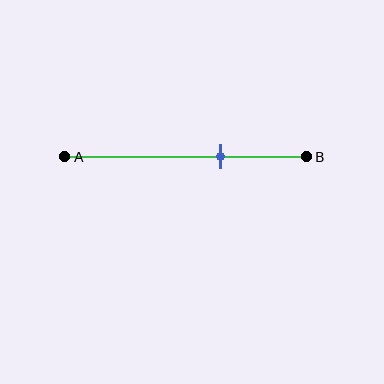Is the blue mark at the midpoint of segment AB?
No, the mark is at about 65% from A, not at the 50% midpoint.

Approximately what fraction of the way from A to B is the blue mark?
The blue mark is approximately 65% of the way from A to B.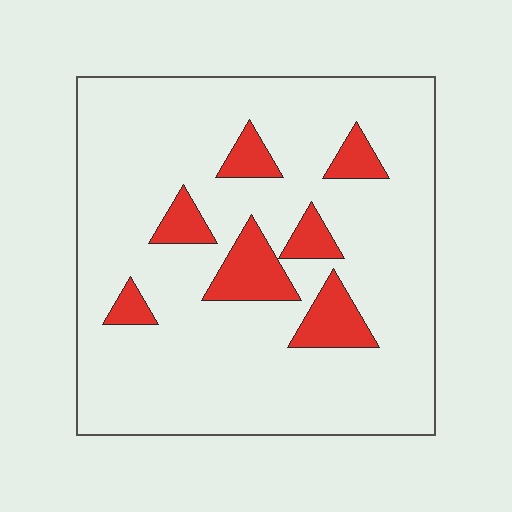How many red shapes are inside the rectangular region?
7.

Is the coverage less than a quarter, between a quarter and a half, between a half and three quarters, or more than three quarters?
Less than a quarter.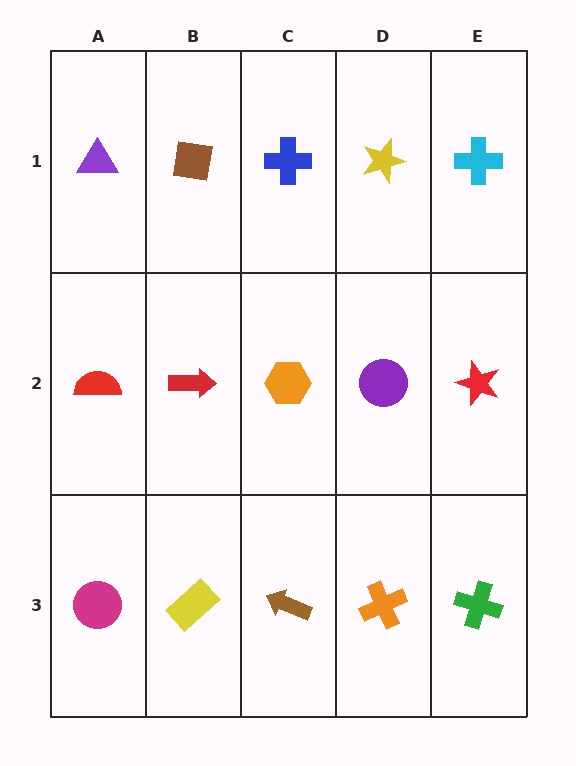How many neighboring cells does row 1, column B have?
3.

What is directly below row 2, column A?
A magenta circle.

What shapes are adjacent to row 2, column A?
A purple triangle (row 1, column A), a magenta circle (row 3, column A), a red arrow (row 2, column B).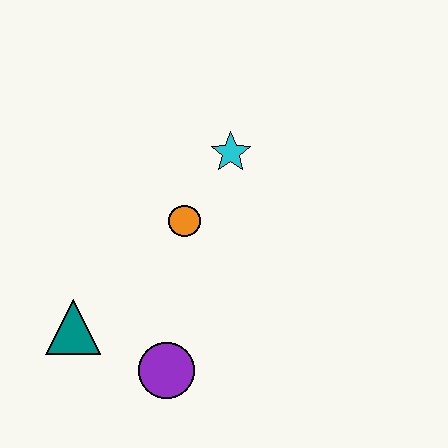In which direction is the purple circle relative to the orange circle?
The purple circle is below the orange circle.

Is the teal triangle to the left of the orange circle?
Yes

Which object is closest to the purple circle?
The teal triangle is closest to the purple circle.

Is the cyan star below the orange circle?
No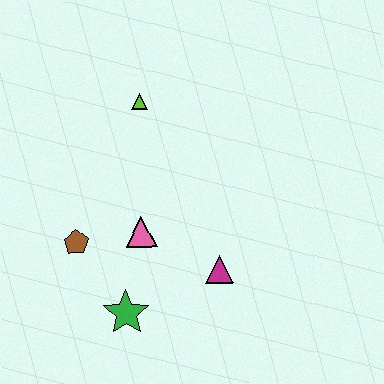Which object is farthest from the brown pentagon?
The lime triangle is farthest from the brown pentagon.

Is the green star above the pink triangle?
No